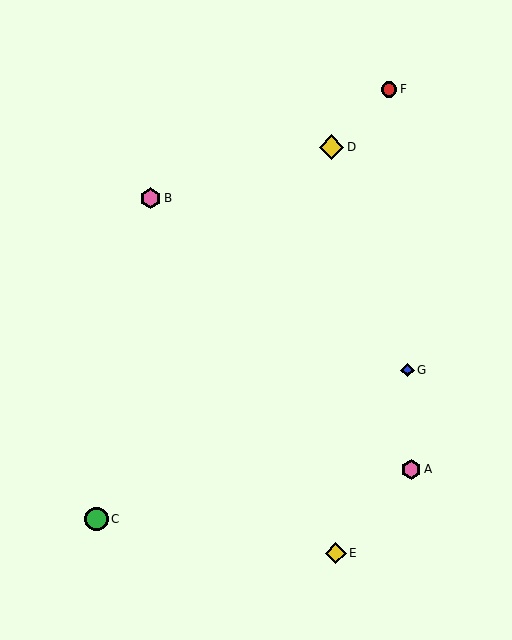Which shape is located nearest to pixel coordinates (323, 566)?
The yellow diamond (labeled E) at (336, 553) is nearest to that location.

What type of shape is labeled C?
Shape C is a green circle.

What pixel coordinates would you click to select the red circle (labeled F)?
Click at (389, 89) to select the red circle F.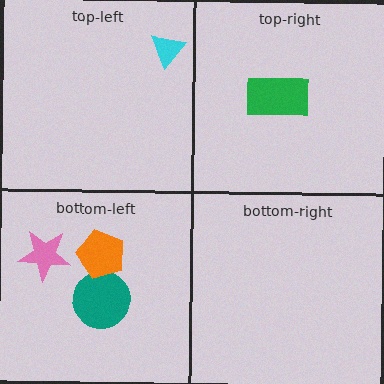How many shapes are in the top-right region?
1.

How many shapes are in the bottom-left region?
3.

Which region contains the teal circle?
The bottom-left region.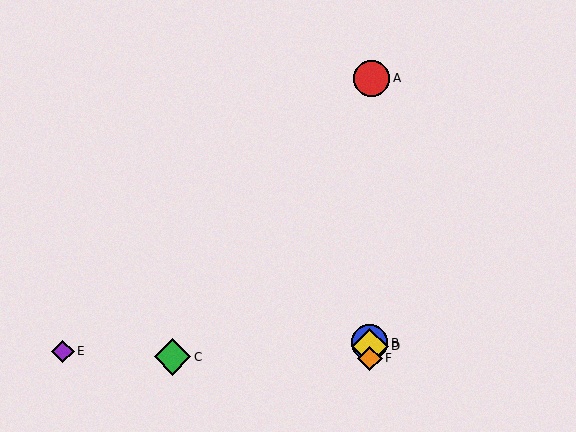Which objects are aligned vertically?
Objects A, B, D, F are aligned vertically.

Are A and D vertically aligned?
Yes, both are at x≈372.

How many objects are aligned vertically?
4 objects (A, B, D, F) are aligned vertically.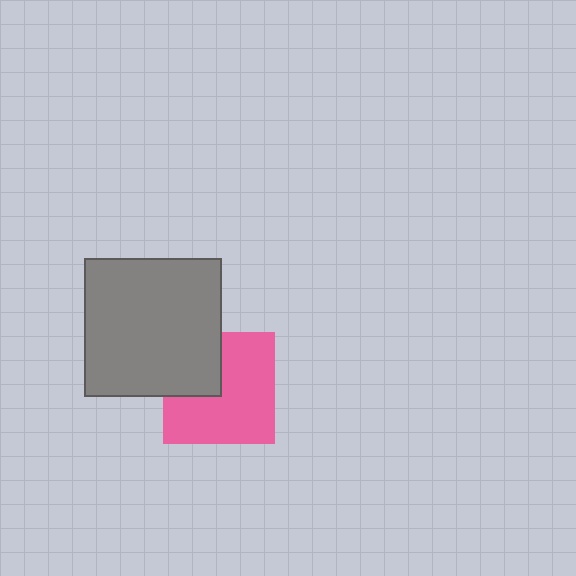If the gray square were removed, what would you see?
You would see the complete pink square.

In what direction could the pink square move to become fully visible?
The pink square could move toward the lower-right. That would shift it out from behind the gray square entirely.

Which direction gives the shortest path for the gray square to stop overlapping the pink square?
Moving toward the upper-left gives the shortest separation.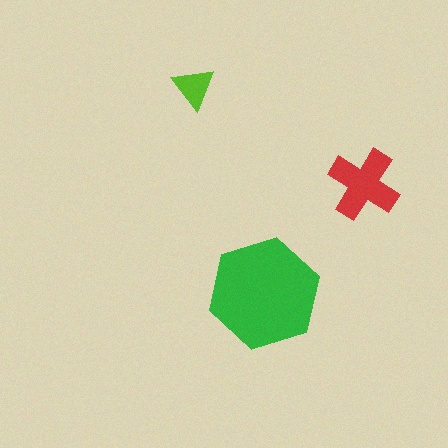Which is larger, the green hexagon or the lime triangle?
The green hexagon.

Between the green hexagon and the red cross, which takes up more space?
The green hexagon.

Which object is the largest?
The green hexagon.